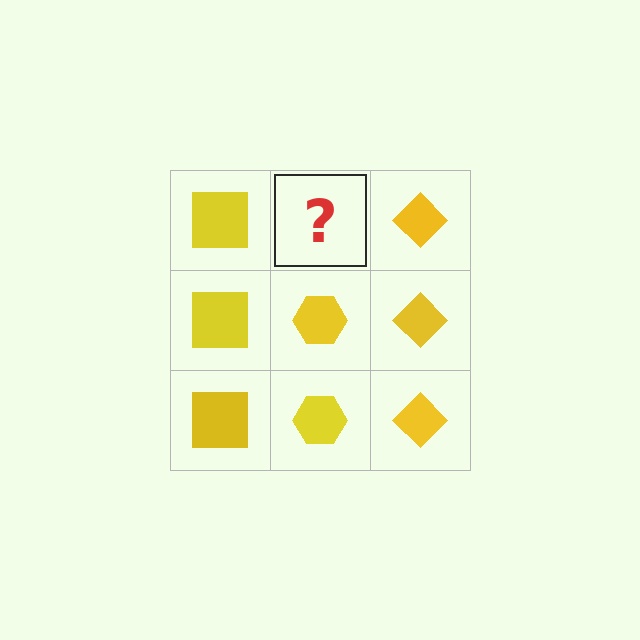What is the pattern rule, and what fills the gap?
The rule is that each column has a consistent shape. The gap should be filled with a yellow hexagon.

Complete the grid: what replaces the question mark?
The question mark should be replaced with a yellow hexagon.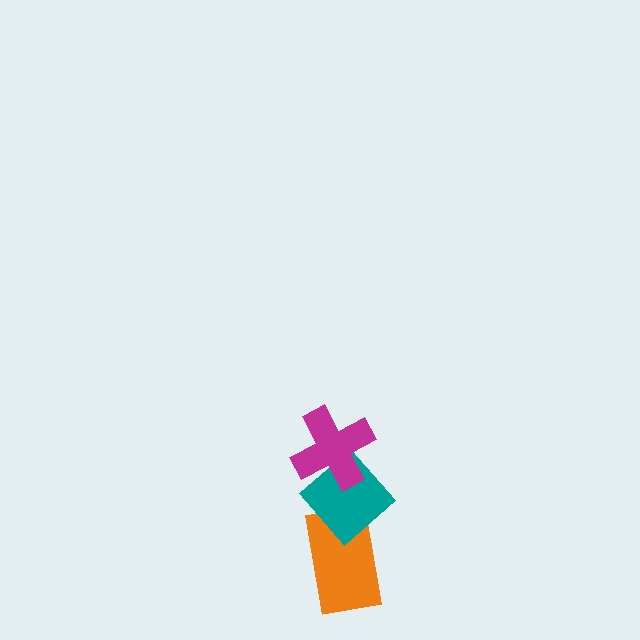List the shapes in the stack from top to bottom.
From top to bottom: the magenta cross, the teal diamond, the orange rectangle.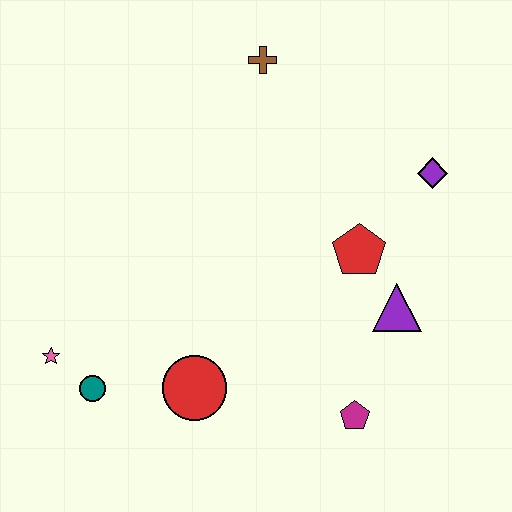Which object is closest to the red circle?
The teal circle is closest to the red circle.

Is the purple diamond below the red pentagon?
No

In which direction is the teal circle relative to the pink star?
The teal circle is to the right of the pink star.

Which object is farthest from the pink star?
The purple diamond is farthest from the pink star.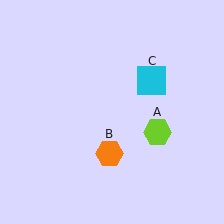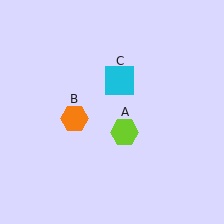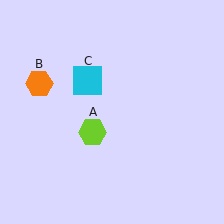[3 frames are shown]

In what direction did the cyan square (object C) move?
The cyan square (object C) moved left.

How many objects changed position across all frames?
3 objects changed position: lime hexagon (object A), orange hexagon (object B), cyan square (object C).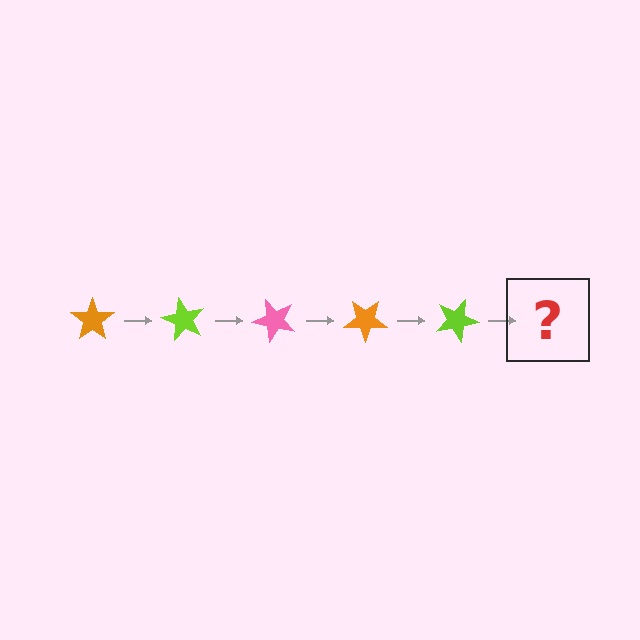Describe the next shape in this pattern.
It should be a pink star, rotated 300 degrees from the start.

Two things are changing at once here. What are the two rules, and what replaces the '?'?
The two rules are that it rotates 60 degrees each step and the color cycles through orange, lime, and pink. The '?' should be a pink star, rotated 300 degrees from the start.